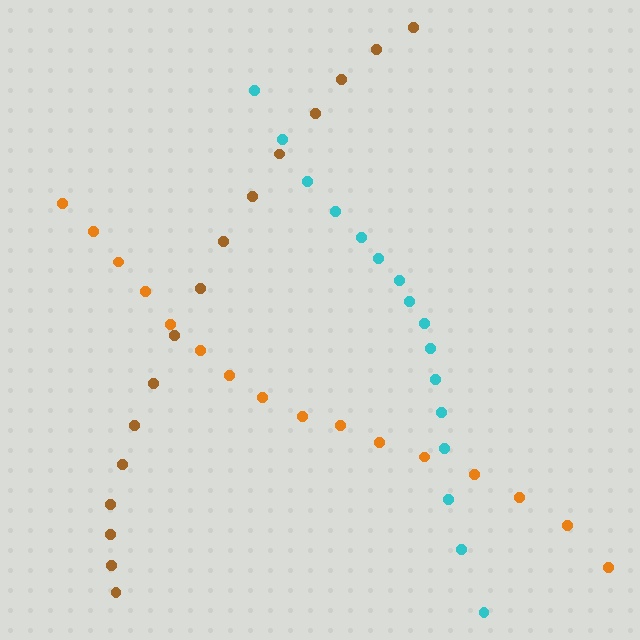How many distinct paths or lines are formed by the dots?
There are 3 distinct paths.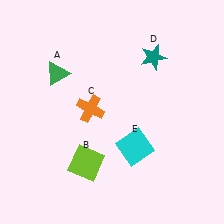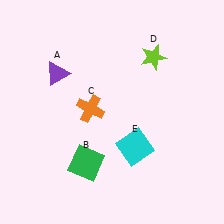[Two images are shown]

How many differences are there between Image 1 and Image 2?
There are 3 differences between the two images.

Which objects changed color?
A changed from green to purple. B changed from lime to green. D changed from teal to lime.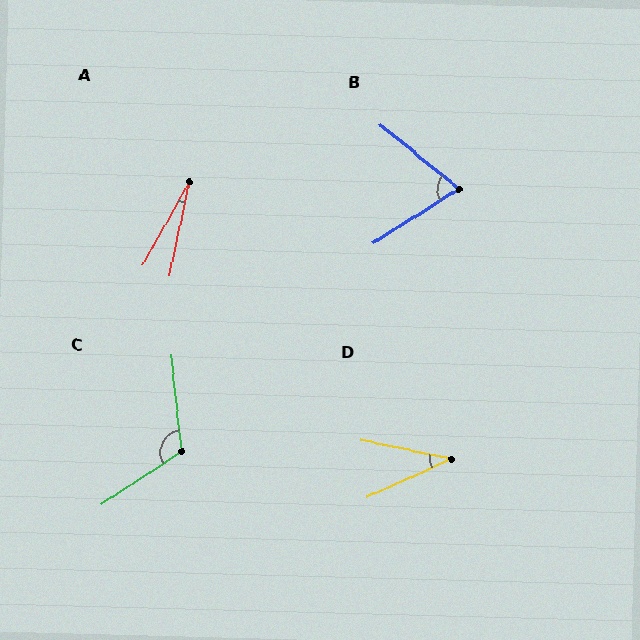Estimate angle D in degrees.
Approximately 37 degrees.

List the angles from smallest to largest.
A (17°), D (37°), B (71°), C (117°).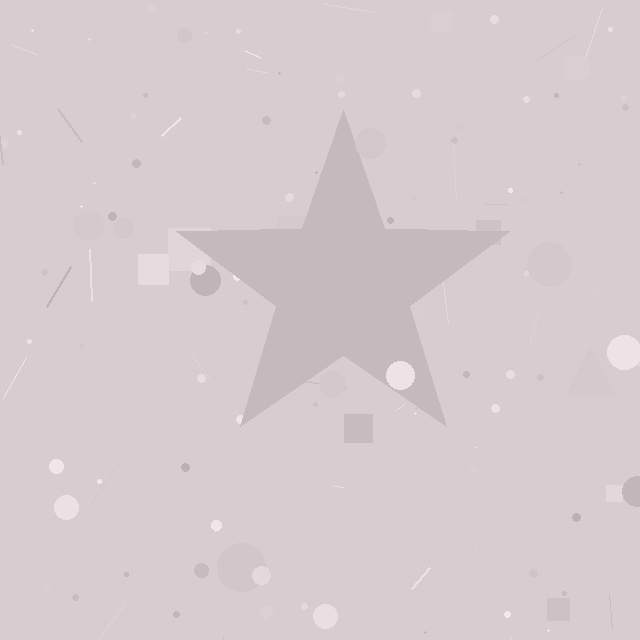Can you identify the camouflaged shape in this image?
The camouflaged shape is a star.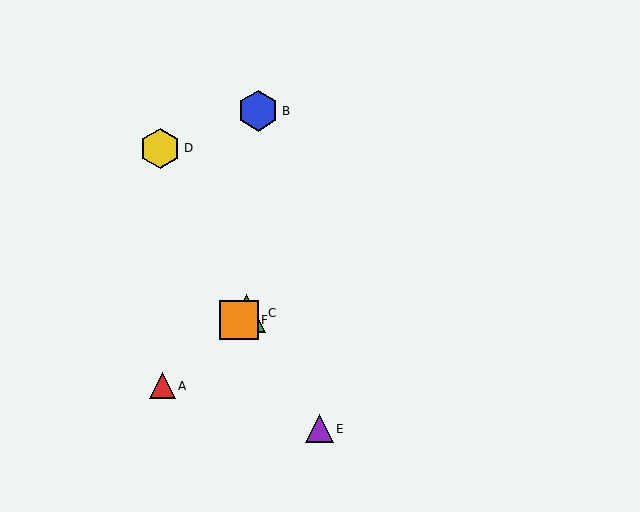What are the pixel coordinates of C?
Object C is at (246, 313).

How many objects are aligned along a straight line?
3 objects (A, C, F) are aligned along a straight line.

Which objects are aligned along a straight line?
Objects A, C, F are aligned along a straight line.